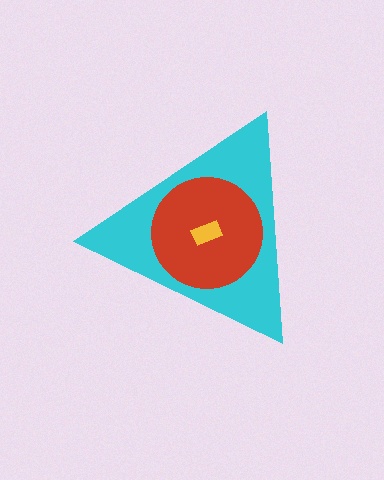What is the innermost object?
The yellow rectangle.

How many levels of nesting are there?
3.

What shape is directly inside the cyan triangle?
The red circle.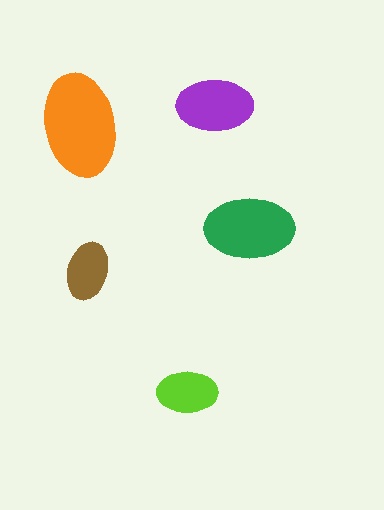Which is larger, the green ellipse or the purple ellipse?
The green one.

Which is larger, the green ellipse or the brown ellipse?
The green one.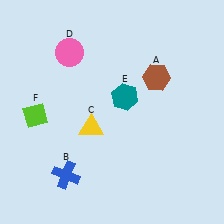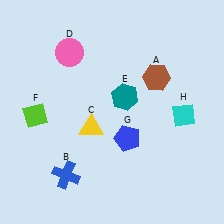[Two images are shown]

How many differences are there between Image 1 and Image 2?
There are 2 differences between the two images.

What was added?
A blue pentagon (G), a cyan diamond (H) were added in Image 2.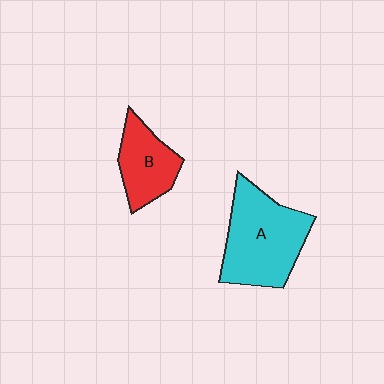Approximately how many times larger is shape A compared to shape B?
Approximately 1.7 times.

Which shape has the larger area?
Shape A (cyan).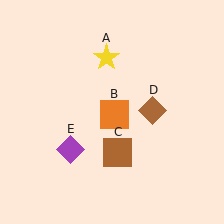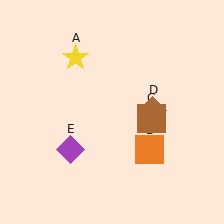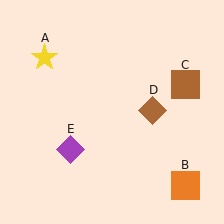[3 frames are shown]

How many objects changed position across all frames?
3 objects changed position: yellow star (object A), orange square (object B), brown square (object C).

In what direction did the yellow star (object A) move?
The yellow star (object A) moved left.